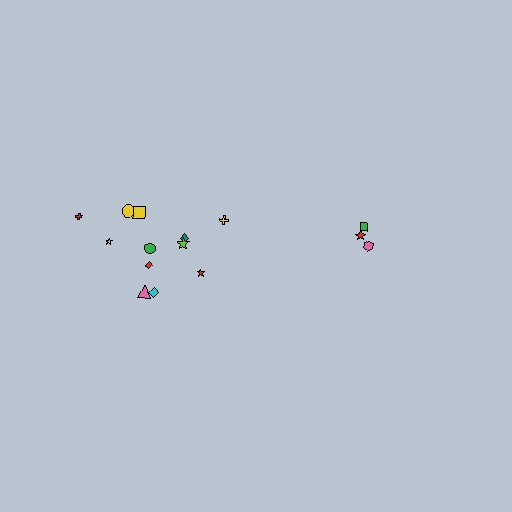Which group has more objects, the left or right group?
The left group.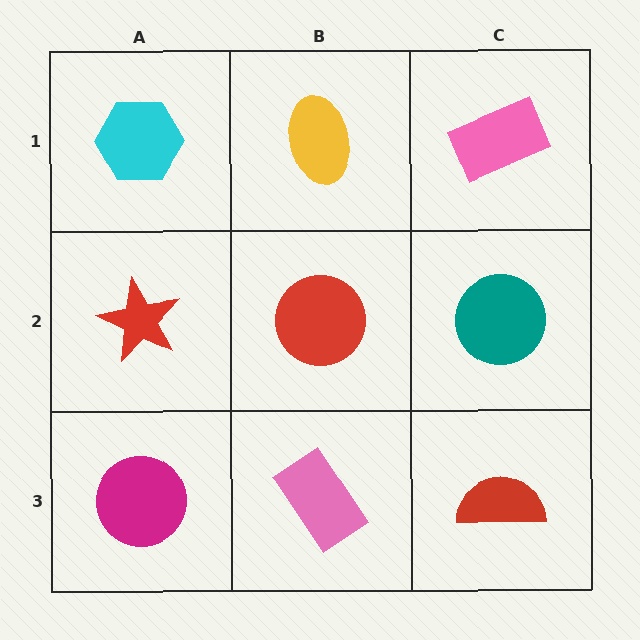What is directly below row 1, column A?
A red star.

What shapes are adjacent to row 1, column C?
A teal circle (row 2, column C), a yellow ellipse (row 1, column B).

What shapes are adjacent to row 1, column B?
A red circle (row 2, column B), a cyan hexagon (row 1, column A), a pink rectangle (row 1, column C).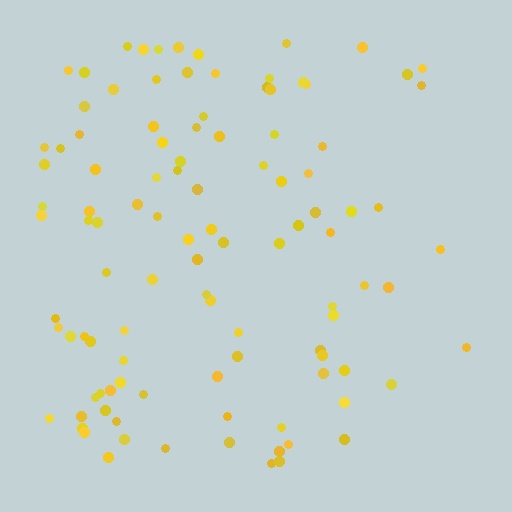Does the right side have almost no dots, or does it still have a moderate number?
Still a moderate number, just noticeably fewer than the left.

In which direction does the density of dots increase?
From right to left, with the left side densest.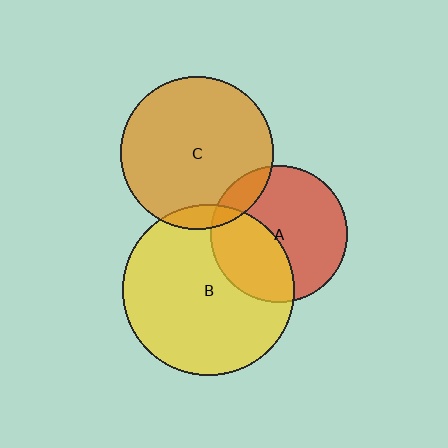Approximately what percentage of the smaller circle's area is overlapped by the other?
Approximately 40%.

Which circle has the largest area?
Circle B (yellow).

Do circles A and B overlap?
Yes.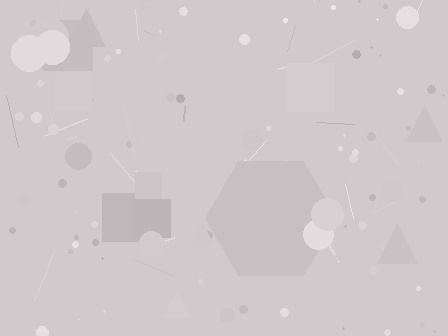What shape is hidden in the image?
A hexagon is hidden in the image.